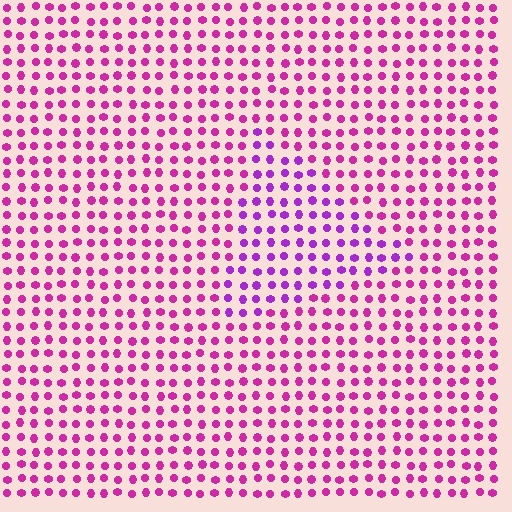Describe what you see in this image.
The image is filled with small magenta elements in a uniform arrangement. A triangle-shaped region is visible where the elements are tinted to a slightly different hue, forming a subtle color boundary.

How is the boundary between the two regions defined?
The boundary is defined purely by a slight shift in hue (about 29 degrees). Spacing, size, and orientation are identical on both sides.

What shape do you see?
I see a triangle.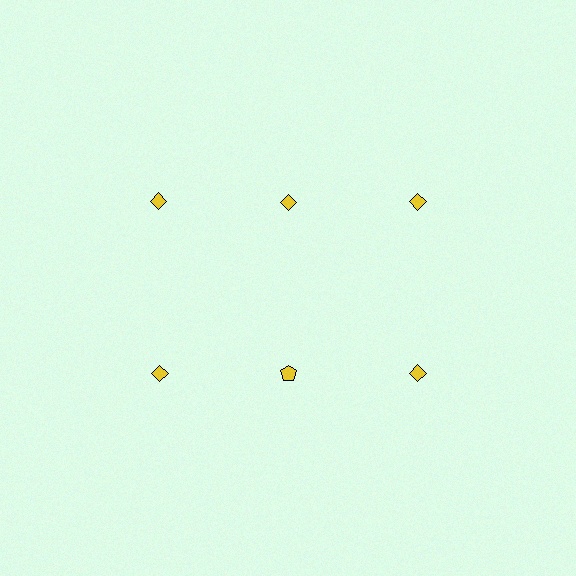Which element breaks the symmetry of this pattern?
The yellow pentagon in the second row, second from left column breaks the symmetry. All other shapes are yellow diamonds.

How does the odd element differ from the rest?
It has a different shape: pentagon instead of diamond.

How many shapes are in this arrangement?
There are 6 shapes arranged in a grid pattern.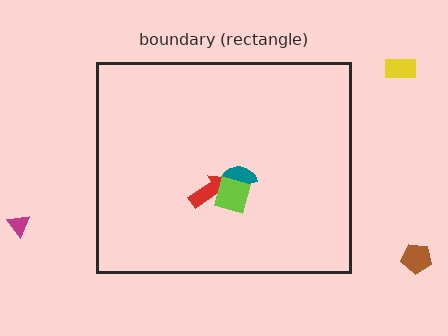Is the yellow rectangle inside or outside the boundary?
Outside.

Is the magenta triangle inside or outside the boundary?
Outside.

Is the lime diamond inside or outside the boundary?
Inside.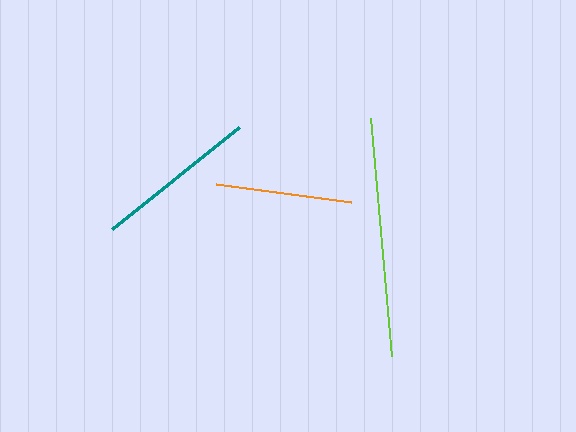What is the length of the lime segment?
The lime segment is approximately 240 pixels long.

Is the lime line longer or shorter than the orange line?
The lime line is longer than the orange line.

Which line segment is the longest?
The lime line is the longest at approximately 240 pixels.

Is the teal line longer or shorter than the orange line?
The teal line is longer than the orange line.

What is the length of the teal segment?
The teal segment is approximately 163 pixels long.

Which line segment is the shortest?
The orange line is the shortest at approximately 136 pixels.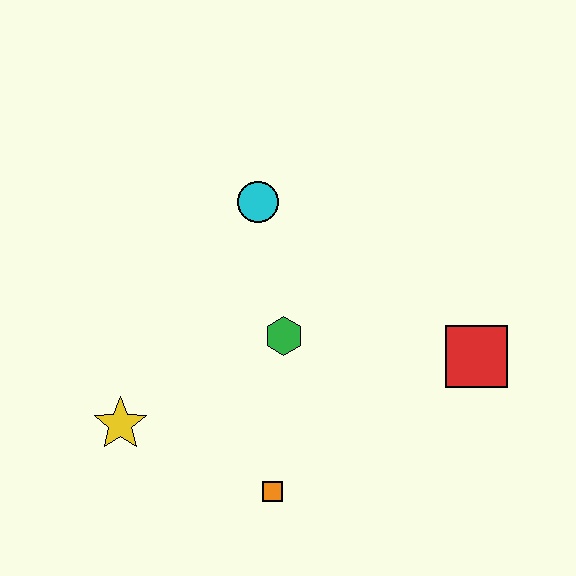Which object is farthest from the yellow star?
The red square is farthest from the yellow star.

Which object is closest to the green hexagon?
The cyan circle is closest to the green hexagon.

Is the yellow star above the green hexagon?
No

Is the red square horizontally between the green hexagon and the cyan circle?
No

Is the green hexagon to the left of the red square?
Yes